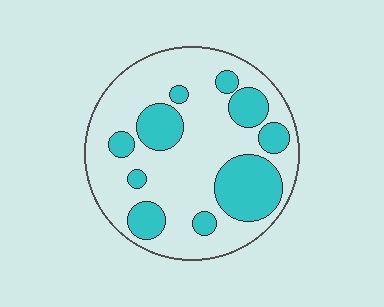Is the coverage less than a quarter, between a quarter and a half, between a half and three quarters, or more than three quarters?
Between a quarter and a half.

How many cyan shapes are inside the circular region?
10.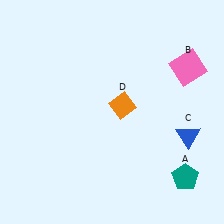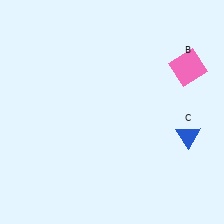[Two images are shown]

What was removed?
The teal pentagon (A), the orange diamond (D) were removed in Image 2.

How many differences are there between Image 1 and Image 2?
There are 2 differences between the two images.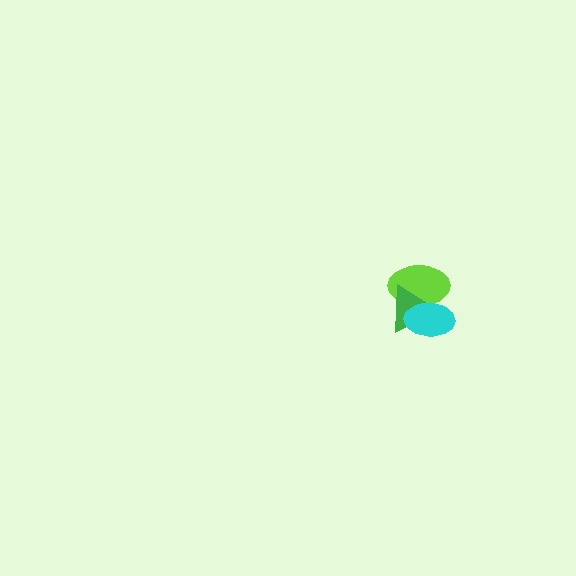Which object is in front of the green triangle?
The cyan ellipse is in front of the green triangle.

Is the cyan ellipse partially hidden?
No, no other shape covers it.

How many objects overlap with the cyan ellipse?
2 objects overlap with the cyan ellipse.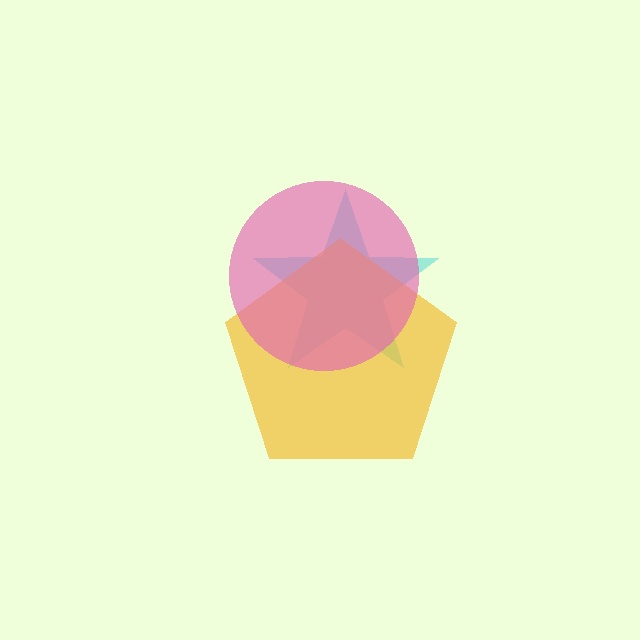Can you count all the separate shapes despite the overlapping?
Yes, there are 3 separate shapes.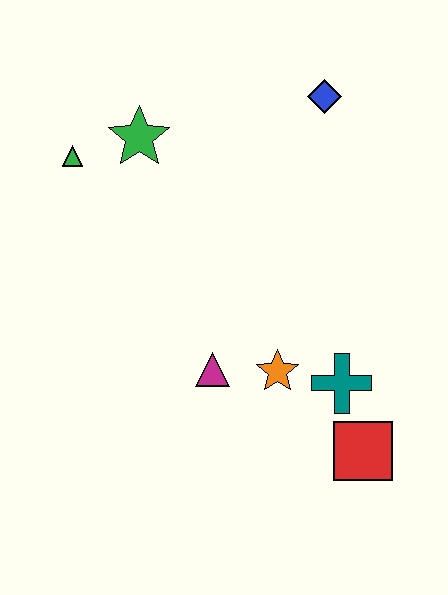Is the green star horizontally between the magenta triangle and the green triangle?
Yes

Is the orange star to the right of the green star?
Yes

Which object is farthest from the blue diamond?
The red square is farthest from the blue diamond.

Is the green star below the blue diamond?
Yes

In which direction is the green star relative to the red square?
The green star is above the red square.